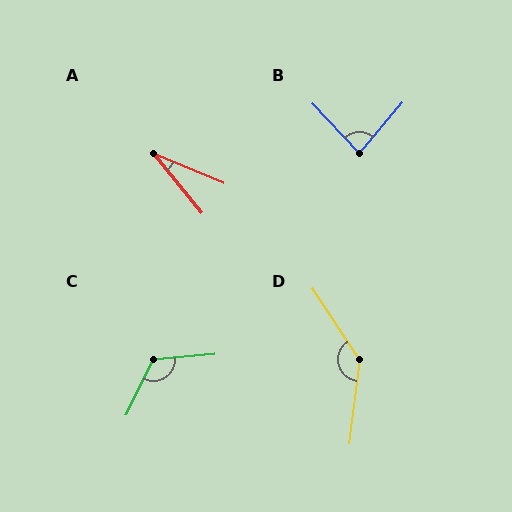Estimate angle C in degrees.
Approximately 122 degrees.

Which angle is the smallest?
A, at approximately 29 degrees.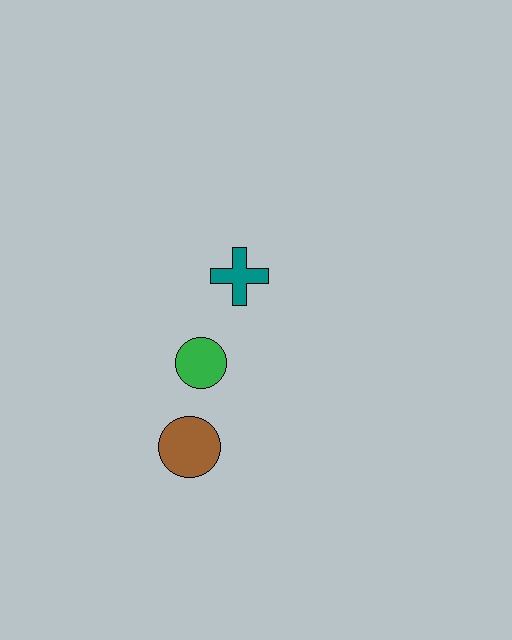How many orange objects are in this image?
There are no orange objects.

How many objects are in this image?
There are 3 objects.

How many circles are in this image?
There are 2 circles.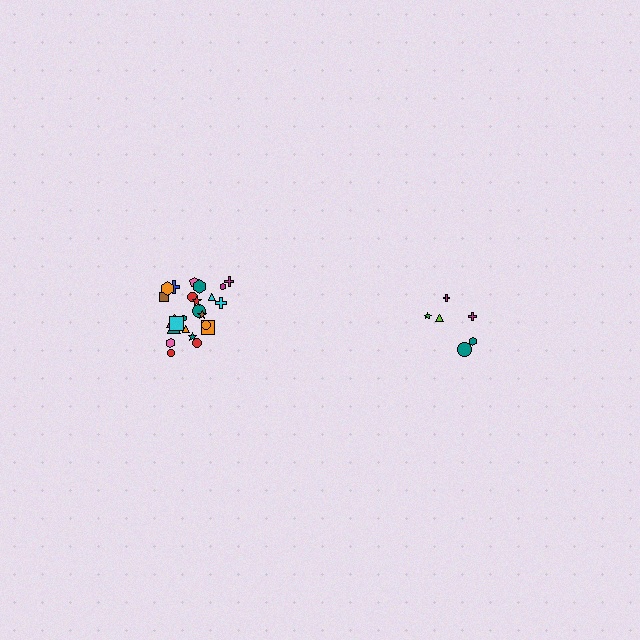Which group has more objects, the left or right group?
The left group.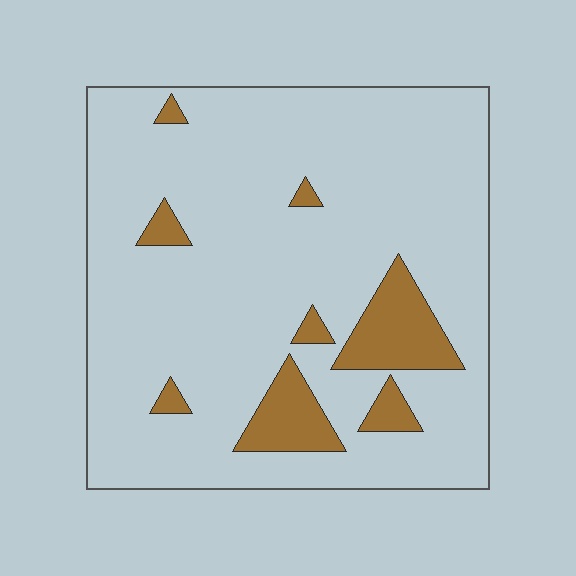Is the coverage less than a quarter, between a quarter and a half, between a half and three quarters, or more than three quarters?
Less than a quarter.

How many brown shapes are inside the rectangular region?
8.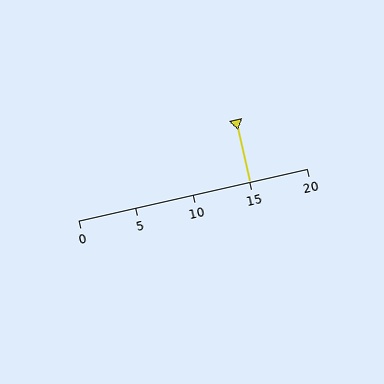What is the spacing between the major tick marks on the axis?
The major ticks are spaced 5 apart.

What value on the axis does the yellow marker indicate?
The marker indicates approximately 15.